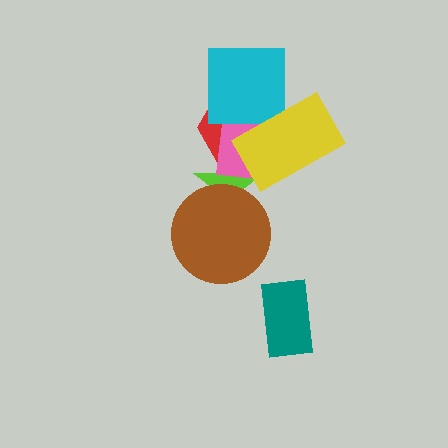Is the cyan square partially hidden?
Yes, it is partially covered by another shape.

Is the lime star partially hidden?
Yes, it is partially covered by another shape.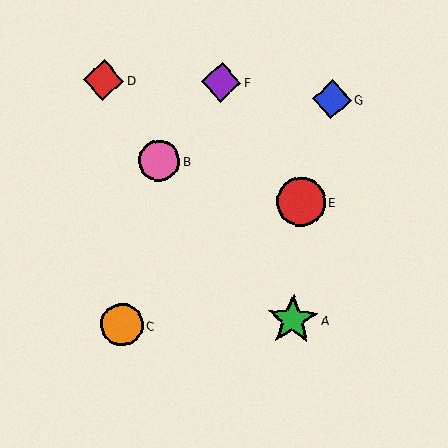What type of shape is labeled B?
Shape B is a pink circle.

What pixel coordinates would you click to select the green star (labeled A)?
Click at (292, 320) to select the green star A.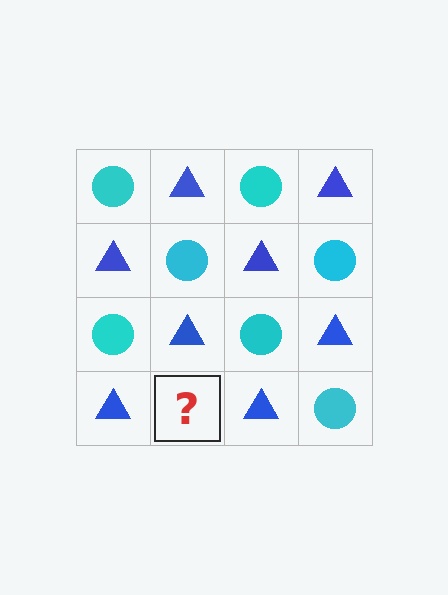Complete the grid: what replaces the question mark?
The question mark should be replaced with a cyan circle.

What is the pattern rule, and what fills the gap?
The rule is that it alternates cyan circle and blue triangle in a checkerboard pattern. The gap should be filled with a cyan circle.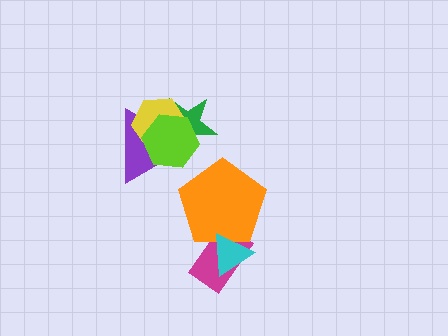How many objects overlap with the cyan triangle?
2 objects overlap with the cyan triangle.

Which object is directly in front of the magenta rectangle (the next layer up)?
The orange pentagon is directly in front of the magenta rectangle.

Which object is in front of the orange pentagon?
The cyan triangle is in front of the orange pentagon.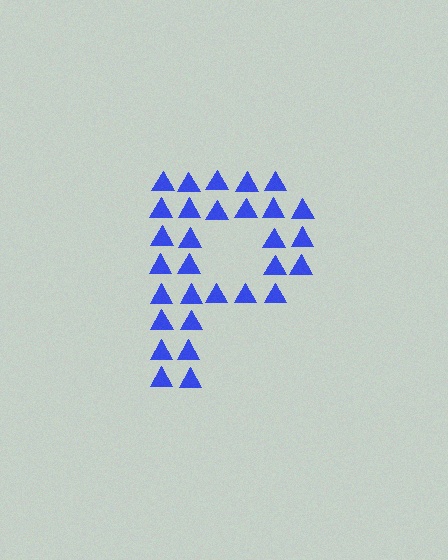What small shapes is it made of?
It is made of small triangles.